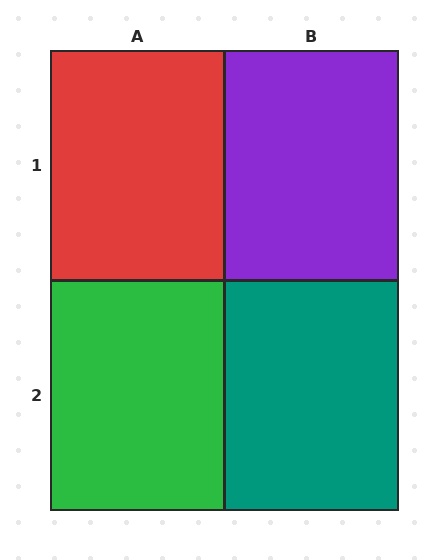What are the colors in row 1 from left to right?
Red, purple.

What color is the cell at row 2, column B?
Teal.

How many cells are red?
1 cell is red.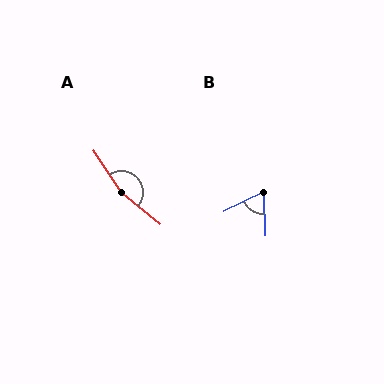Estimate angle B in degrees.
Approximately 66 degrees.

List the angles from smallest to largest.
B (66°), A (163°).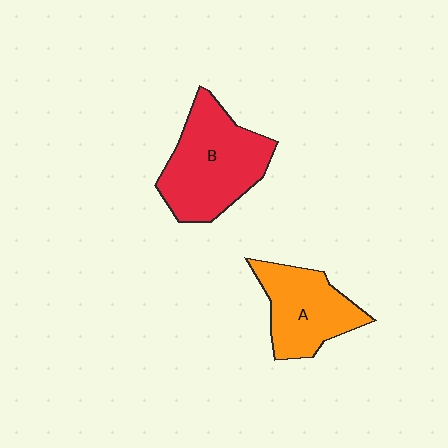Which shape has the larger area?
Shape B (red).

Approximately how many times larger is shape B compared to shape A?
Approximately 1.3 times.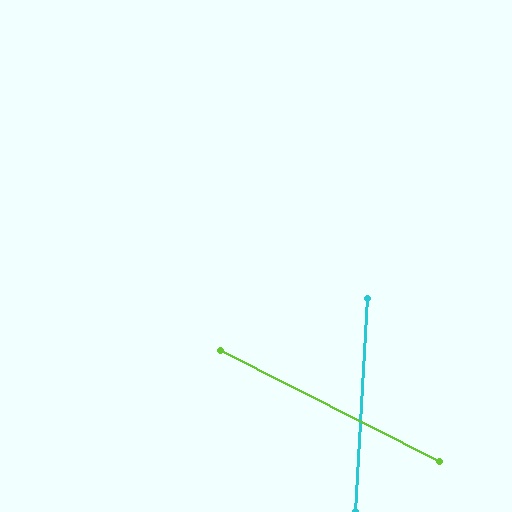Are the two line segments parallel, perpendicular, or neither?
Neither parallel nor perpendicular — they differ by about 66°.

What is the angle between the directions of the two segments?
Approximately 66 degrees.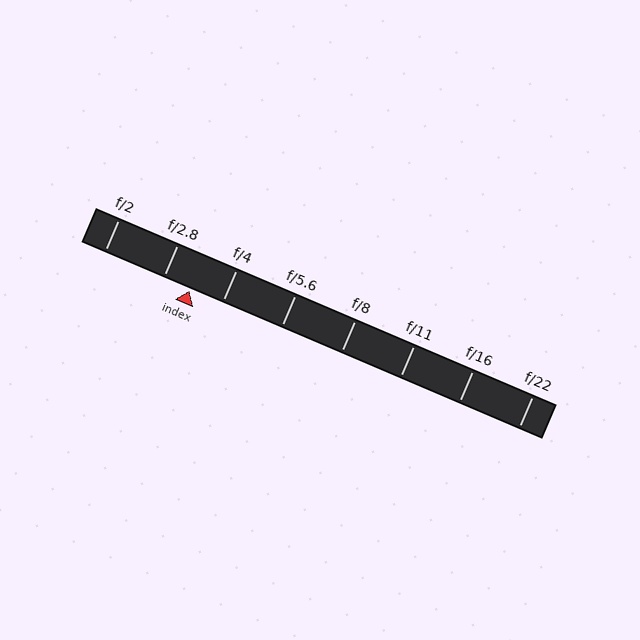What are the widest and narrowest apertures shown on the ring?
The widest aperture shown is f/2 and the narrowest is f/22.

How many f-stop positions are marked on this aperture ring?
There are 8 f-stop positions marked.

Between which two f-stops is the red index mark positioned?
The index mark is between f/2.8 and f/4.